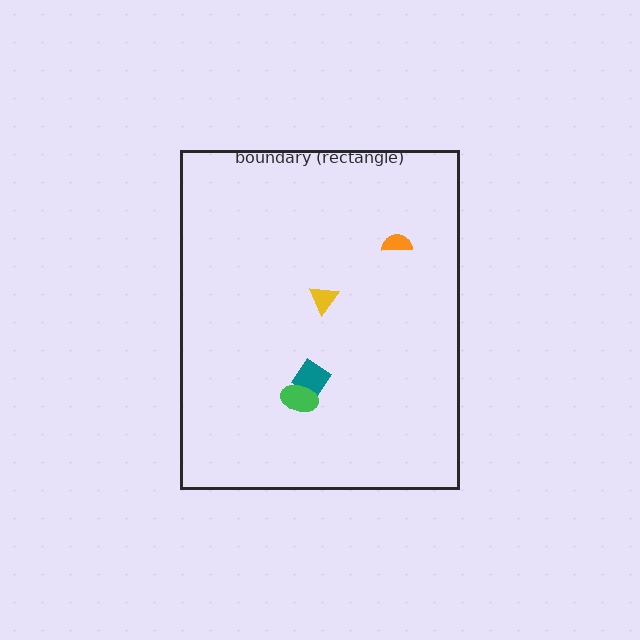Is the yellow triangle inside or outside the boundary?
Inside.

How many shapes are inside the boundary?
4 inside, 0 outside.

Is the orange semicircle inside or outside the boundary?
Inside.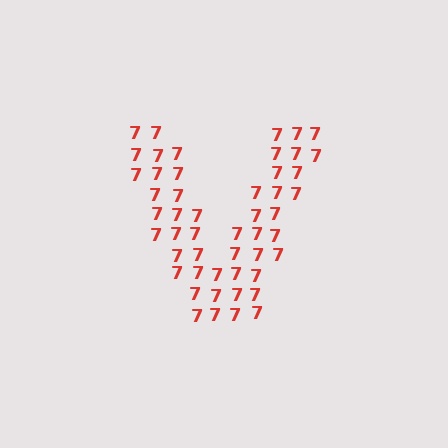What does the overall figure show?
The overall figure shows the letter V.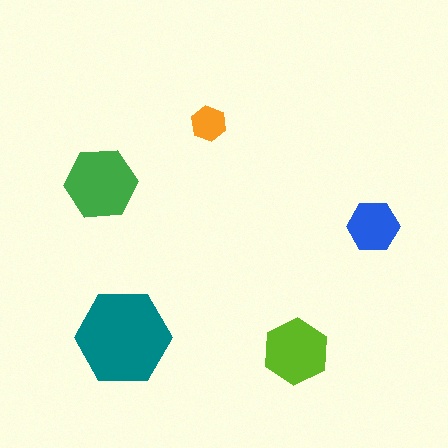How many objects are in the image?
There are 5 objects in the image.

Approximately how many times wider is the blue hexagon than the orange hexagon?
About 1.5 times wider.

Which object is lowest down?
The lime hexagon is bottommost.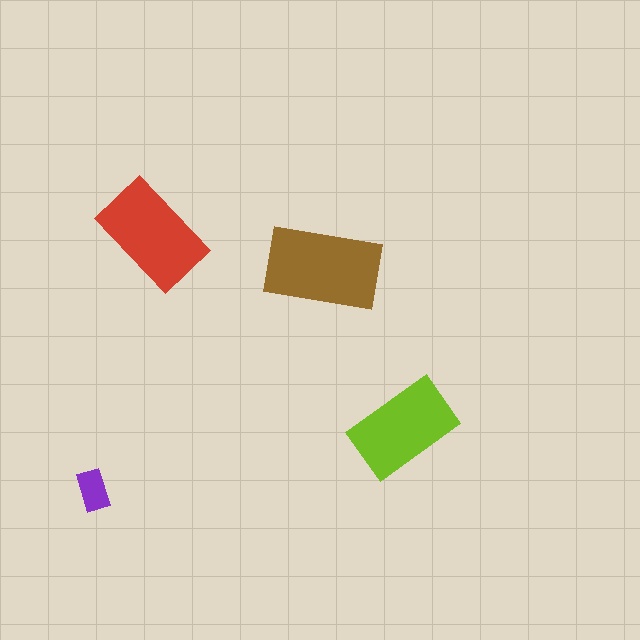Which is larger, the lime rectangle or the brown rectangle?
The brown one.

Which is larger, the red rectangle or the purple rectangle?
The red one.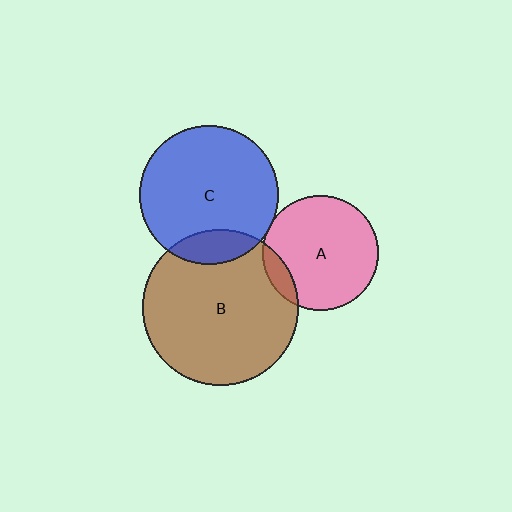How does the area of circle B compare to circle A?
Approximately 1.8 times.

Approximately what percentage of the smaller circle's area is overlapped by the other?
Approximately 10%.